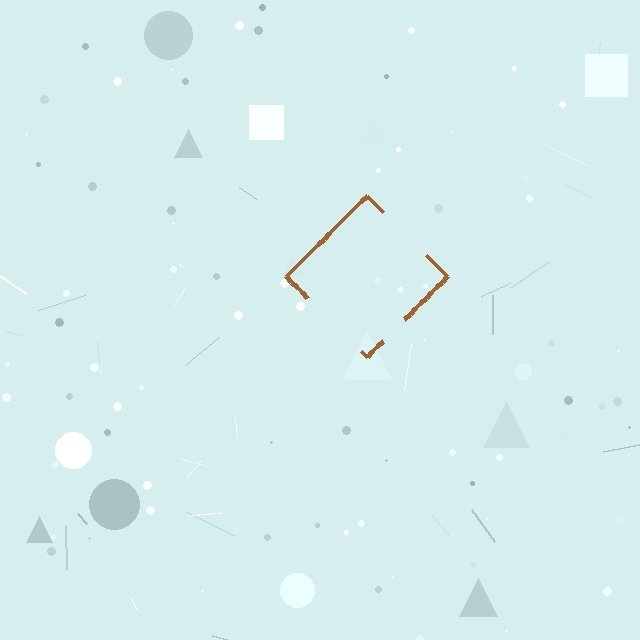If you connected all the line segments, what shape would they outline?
They would outline a diamond.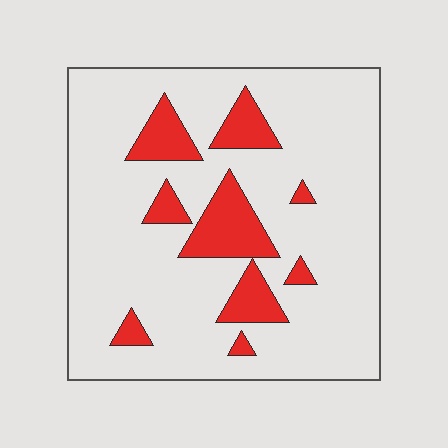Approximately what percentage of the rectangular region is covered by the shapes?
Approximately 15%.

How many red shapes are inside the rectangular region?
9.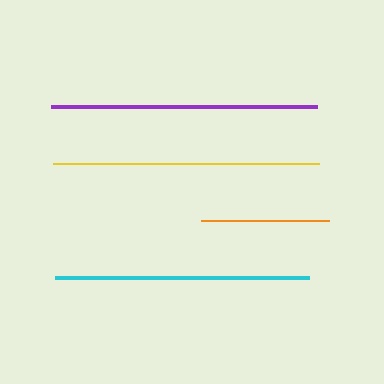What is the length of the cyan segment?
The cyan segment is approximately 254 pixels long.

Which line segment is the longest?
The purple line is the longest at approximately 267 pixels.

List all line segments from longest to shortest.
From longest to shortest: purple, yellow, cyan, orange.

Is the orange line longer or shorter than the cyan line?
The cyan line is longer than the orange line.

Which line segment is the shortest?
The orange line is the shortest at approximately 128 pixels.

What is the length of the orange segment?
The orange segment is approximately 128 pixels long.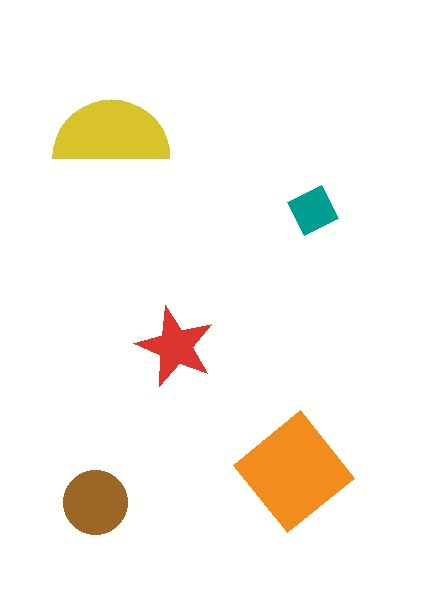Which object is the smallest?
The teal diamond.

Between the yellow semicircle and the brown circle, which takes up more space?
The yellow semicircle.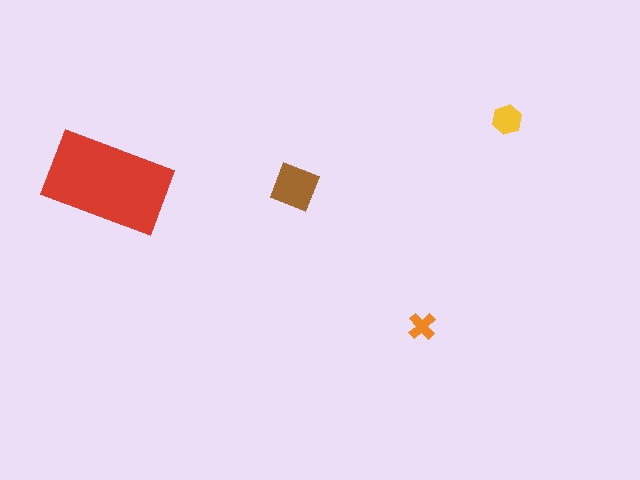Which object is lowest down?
The orange cross is bottommost.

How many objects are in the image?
There are 4 objects in the image.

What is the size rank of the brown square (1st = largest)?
2nd.